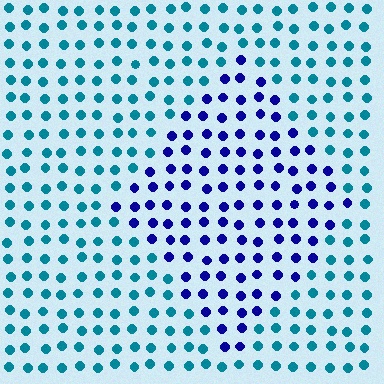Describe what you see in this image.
The image is filled with small teal elements in a uniform arrangement. A diamond-shaped region is visible where the elements are tinted to a slightly different hue, forming a subtle color boundary.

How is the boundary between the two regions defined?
The boundary is defined purely by a slight shift in hue (about 55 degrees). Spacing, size, and orientation are identical on both sides.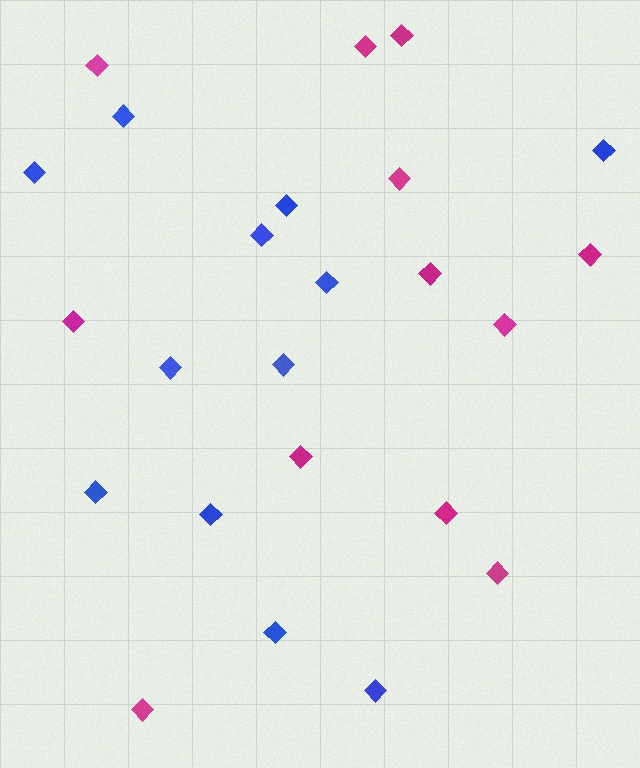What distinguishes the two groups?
There are 2 groups: one group of magenta diamonds (12) and one group of blue diamonds (12).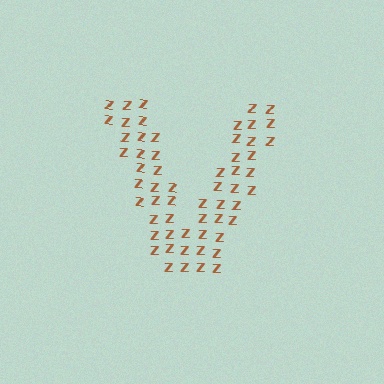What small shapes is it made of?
It is made of small letter Z's.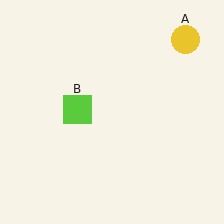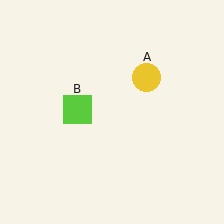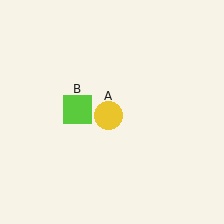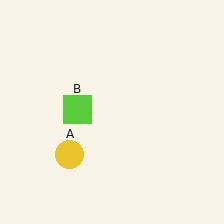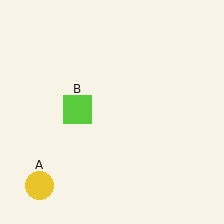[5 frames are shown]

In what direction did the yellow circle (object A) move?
The yellow circle (object A) moved down and to the left.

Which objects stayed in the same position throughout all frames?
Lime square (object B) remained stationary.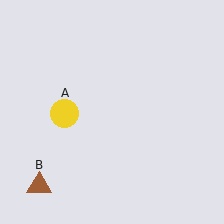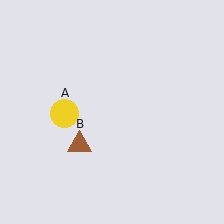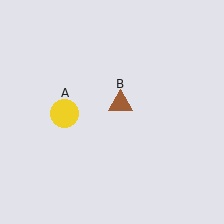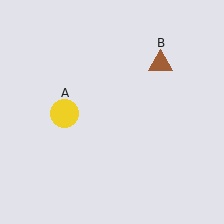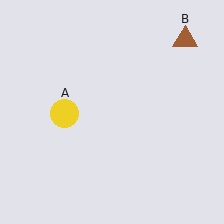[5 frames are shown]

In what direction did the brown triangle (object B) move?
The brown triangle (object B) moved up and to the right.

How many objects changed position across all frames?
1 object changed position: brown triangle (object B).